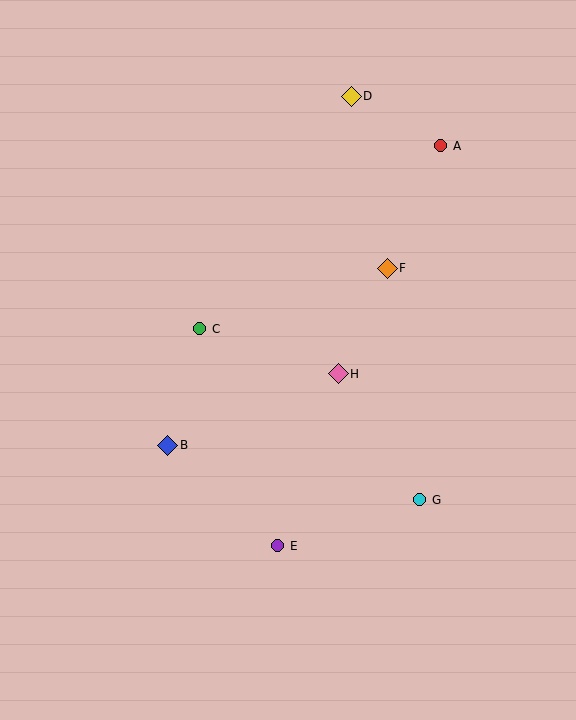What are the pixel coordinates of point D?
Point D is at (351, 96).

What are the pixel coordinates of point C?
Point C is at (200, 329).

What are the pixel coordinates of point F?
Point F is at (387, 268).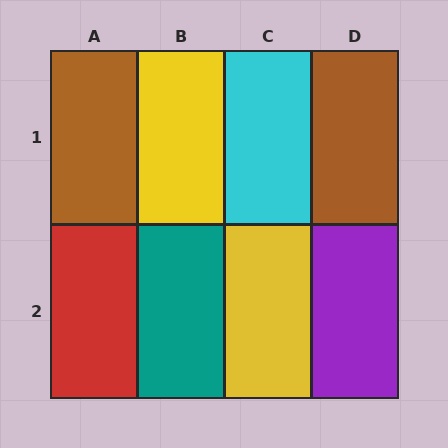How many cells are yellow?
2 cells are yellow.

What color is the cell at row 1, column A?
Brown.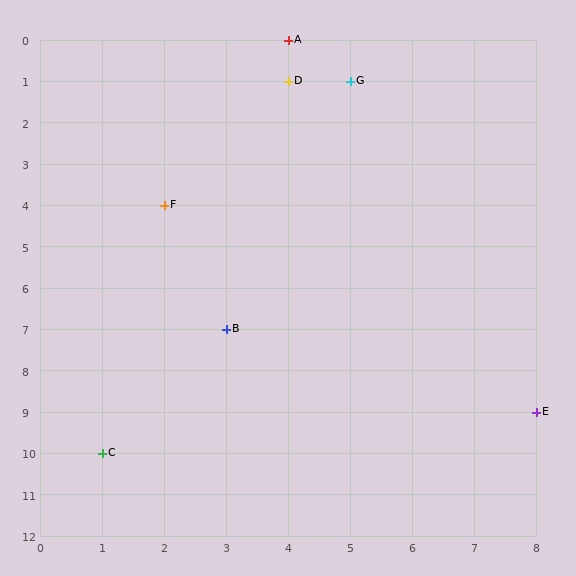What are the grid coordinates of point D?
Point D is at grid coordinates (4, 1).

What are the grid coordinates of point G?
Point G is at grid coordinates (5, 1).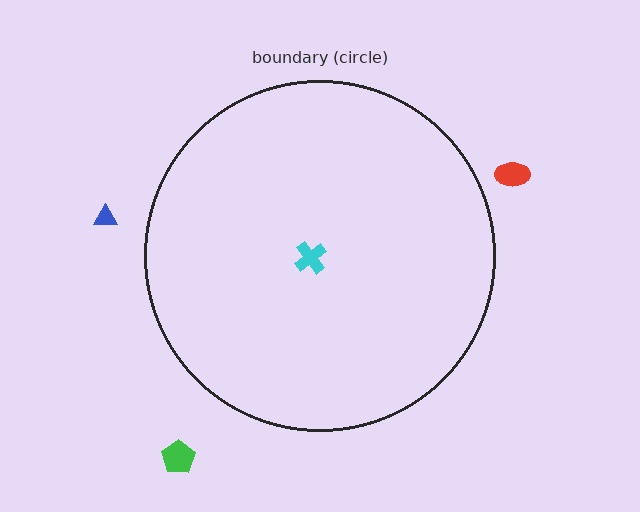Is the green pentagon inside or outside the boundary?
Outside.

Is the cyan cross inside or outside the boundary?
Inside.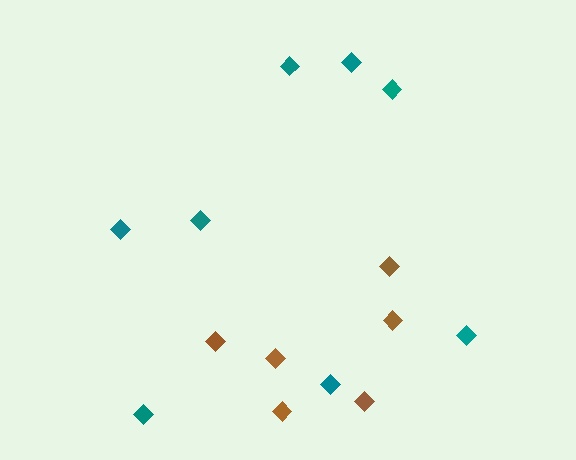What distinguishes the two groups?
There are 2 groups: one group of brown diamonds (6) and one group of teal diamonds (8).